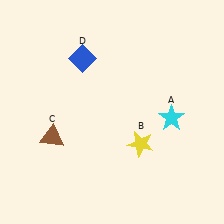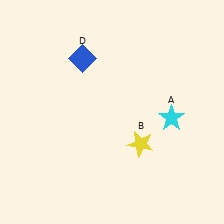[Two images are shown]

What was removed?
The brown triangle (C) was removed in Image 2.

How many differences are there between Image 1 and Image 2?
There is 1 difference between the two images.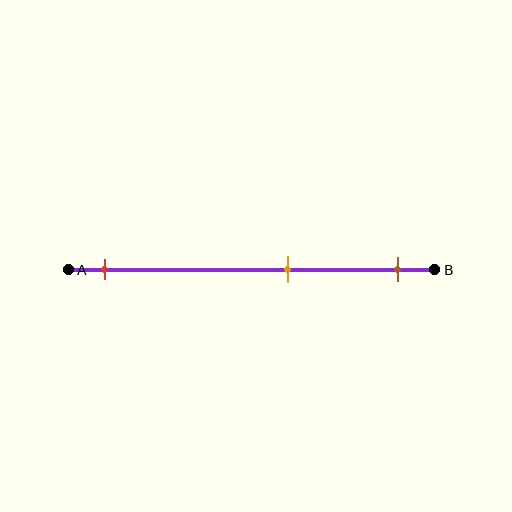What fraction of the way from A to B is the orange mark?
The orange mark is approximately 60% (0.6) of the way from A to B.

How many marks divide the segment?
There are 3 marks dividing the segment.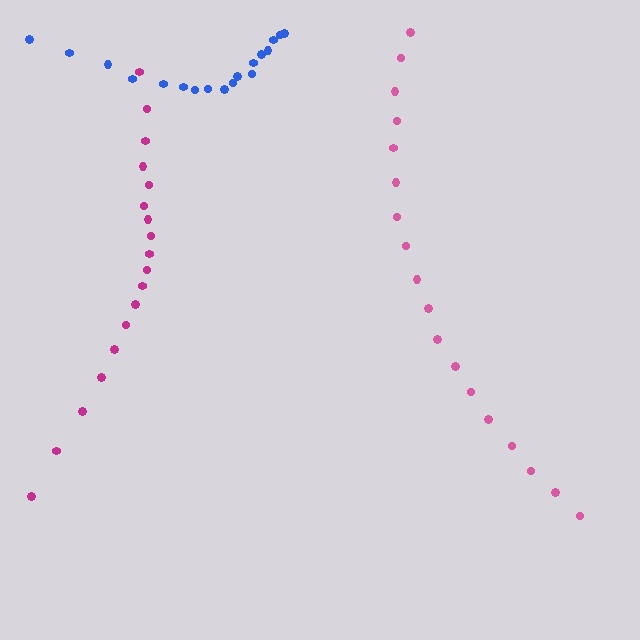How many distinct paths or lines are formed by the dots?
There are 3 distinct paths.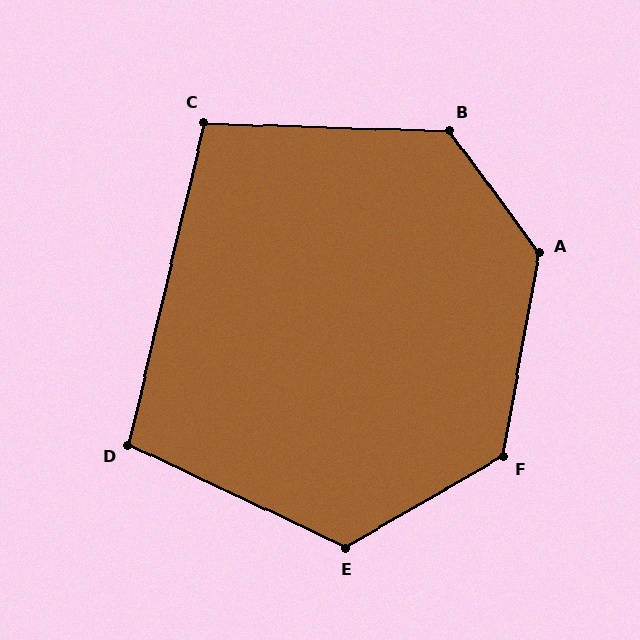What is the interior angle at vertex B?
Approximately 128 degrees (obtuse).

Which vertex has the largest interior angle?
A, at approximately 134 degrees.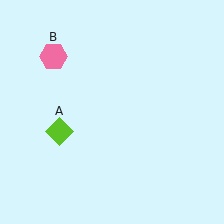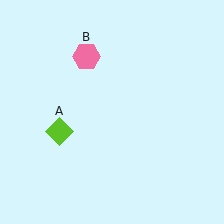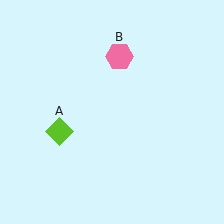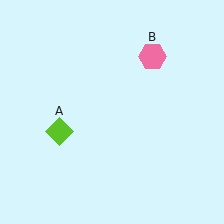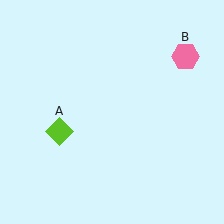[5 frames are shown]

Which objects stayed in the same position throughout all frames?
Lime diamond (object A) remained stationary.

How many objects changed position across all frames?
1 object changed position: pink hexagon (object B).